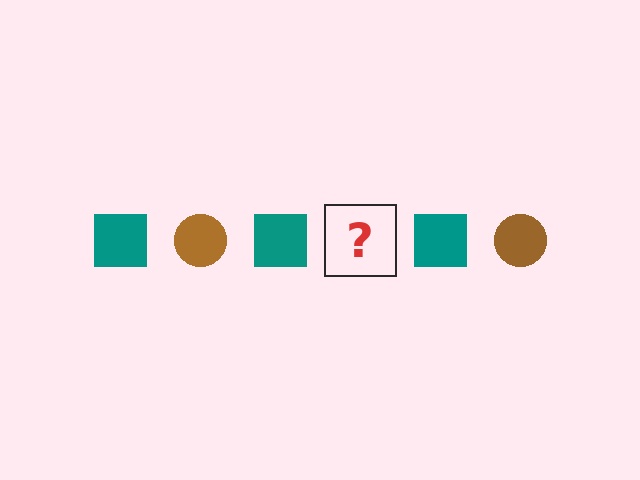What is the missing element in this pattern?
The missing element is a brown circle.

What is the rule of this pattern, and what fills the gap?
The rule is that the pattern alternates between teal square and brown circle. The gap should be filled with a brown circle.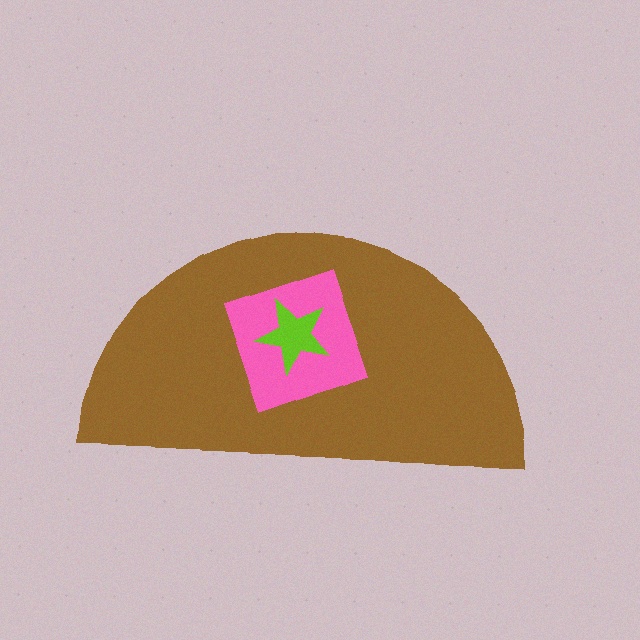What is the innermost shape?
The lime star.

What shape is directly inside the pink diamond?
The lime star.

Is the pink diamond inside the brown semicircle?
Yes.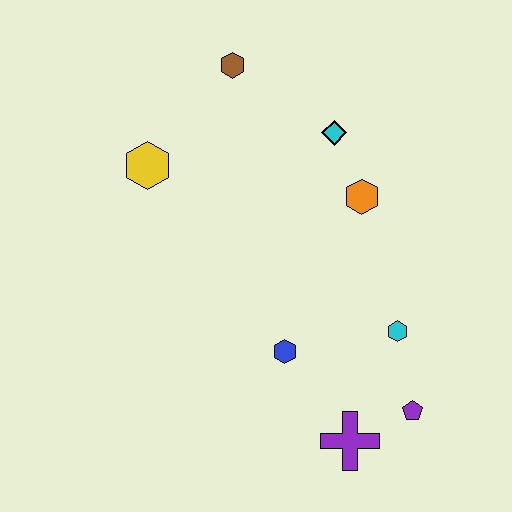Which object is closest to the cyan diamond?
The orange hexagon is closest to the cyan diamond.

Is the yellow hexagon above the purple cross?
Yes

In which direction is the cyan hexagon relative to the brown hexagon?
The cyan hexagon is below the brown hexagon.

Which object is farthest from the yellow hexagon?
The purple pentagon is farthest from the yellow hexagon.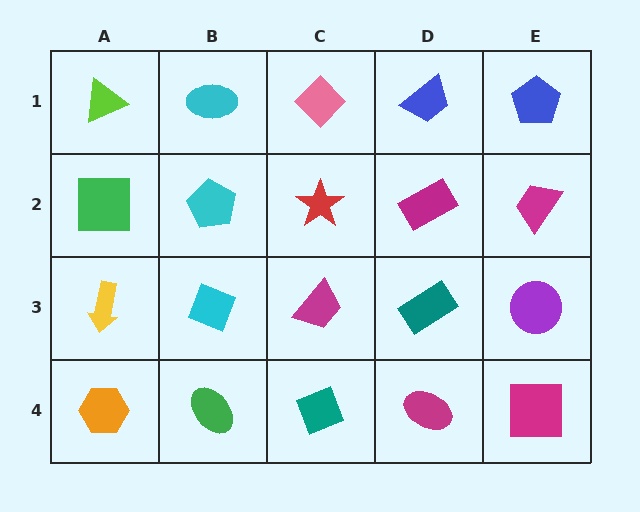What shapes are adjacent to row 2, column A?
A lime triangle (row 1, column A), a yellow arrow (row 3, column A), a cyan pentagon (row 2, column B).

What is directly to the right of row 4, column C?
A magenta ellipse.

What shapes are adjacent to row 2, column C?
A pink diamond (row 1, column C), a magenta trapezoid (row 3, column C), a cyan pentagon (row 2, column B), a magenta rectangle (row 2, column D).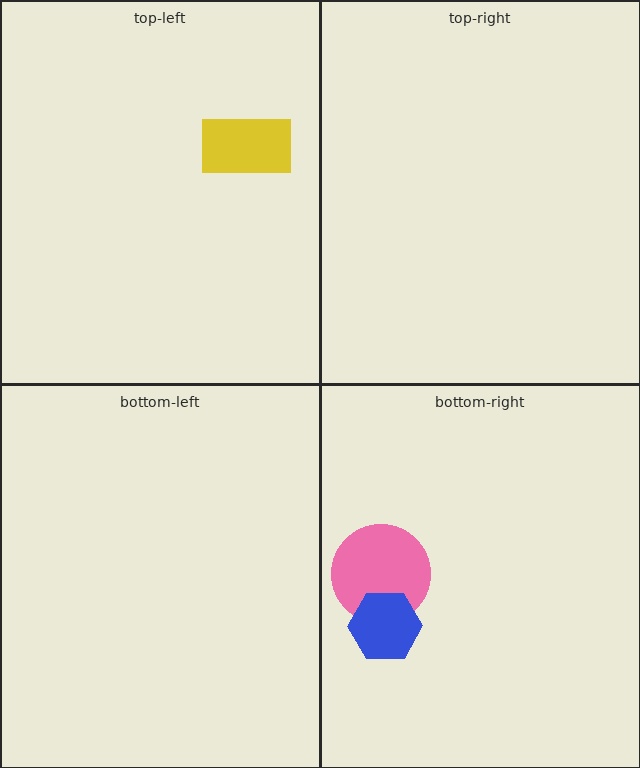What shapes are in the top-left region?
The yellow rectangle.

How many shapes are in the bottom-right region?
2.